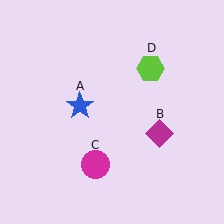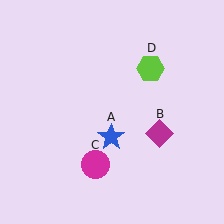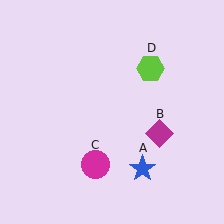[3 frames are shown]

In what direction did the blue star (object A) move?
The blue star (object A) moved down and to the right.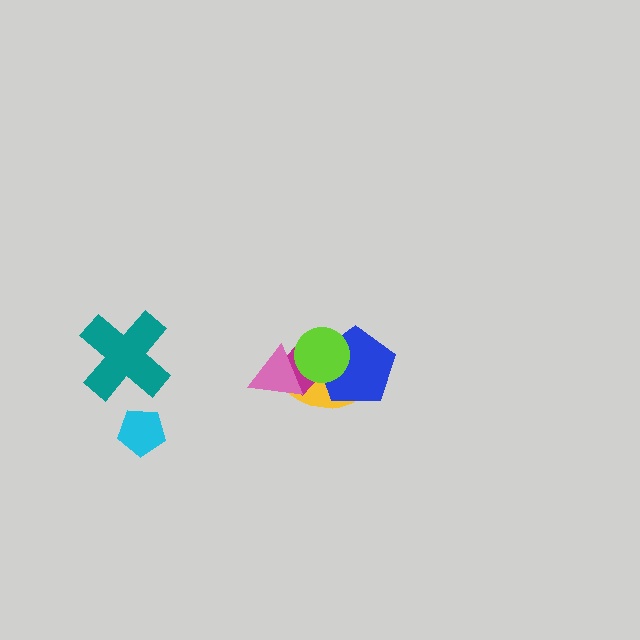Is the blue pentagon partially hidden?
Yes, it is partially covered by another shape.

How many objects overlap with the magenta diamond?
4 objects overlap with the magenta diamond.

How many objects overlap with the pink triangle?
3 objects overlap with the pink triangle.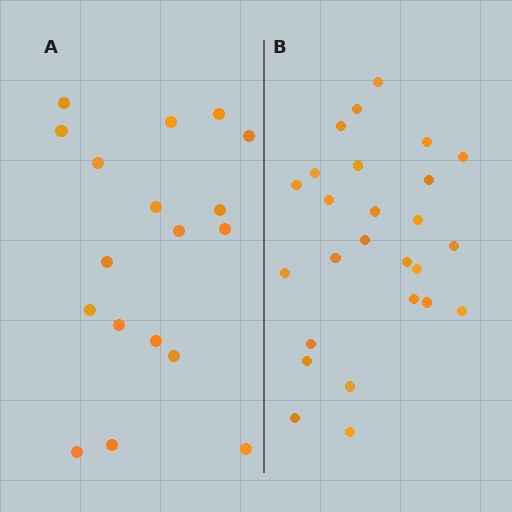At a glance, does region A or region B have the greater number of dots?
Region B (the right region) has more dots.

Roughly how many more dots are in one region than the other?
Region B has roughly 8 or so more dots than region A.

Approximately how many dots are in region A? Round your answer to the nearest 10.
About 20 dots. (The exact count is 18, which rounds to 20.)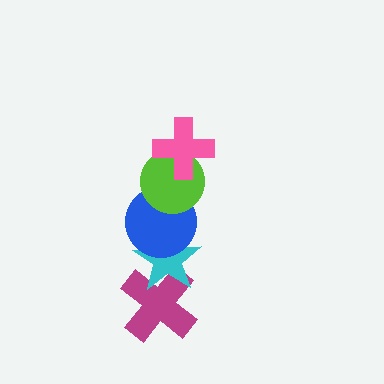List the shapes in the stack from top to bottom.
From top to bottom: the pink cross, the lime circle, the blue circle, the cyan star, the magenta cross.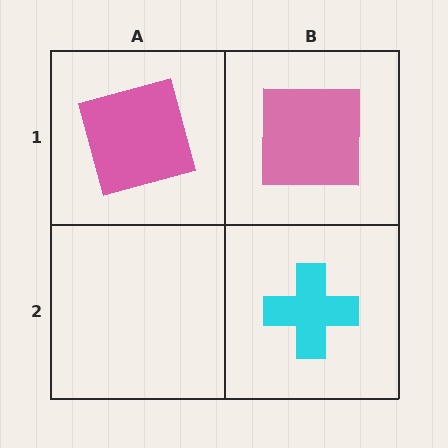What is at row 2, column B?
A cyan cross.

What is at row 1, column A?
A pink square.